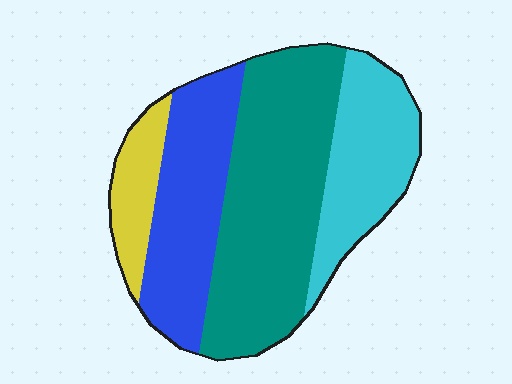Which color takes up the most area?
Teal, at roughly 45%.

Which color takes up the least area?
Yellow, at roughly 10%.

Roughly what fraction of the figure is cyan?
Cyan covers roughly 20% of the figure.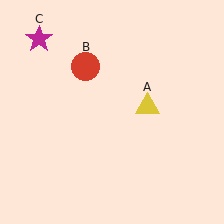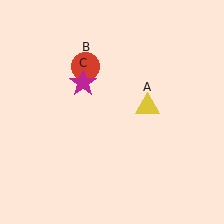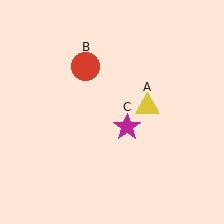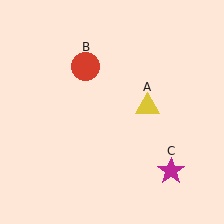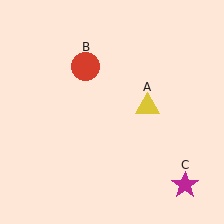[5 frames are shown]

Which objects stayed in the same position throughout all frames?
Yellow triangle (object A) and red circle (object B) remained stationary.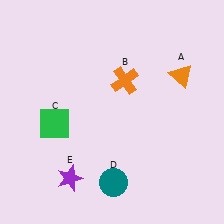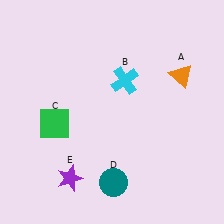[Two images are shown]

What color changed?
The cross (B) changed from orange in Image 1 to cyan in Image 2.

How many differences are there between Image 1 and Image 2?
There is 1 difference between the two images.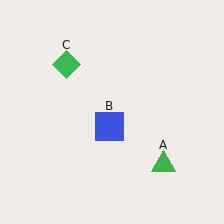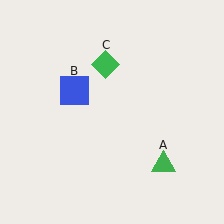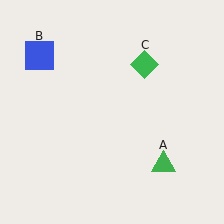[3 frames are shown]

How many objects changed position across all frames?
2 objects changed position: blue square (object B), green diamond (object C).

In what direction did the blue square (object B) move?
The blue square (object B) moved up and to the left.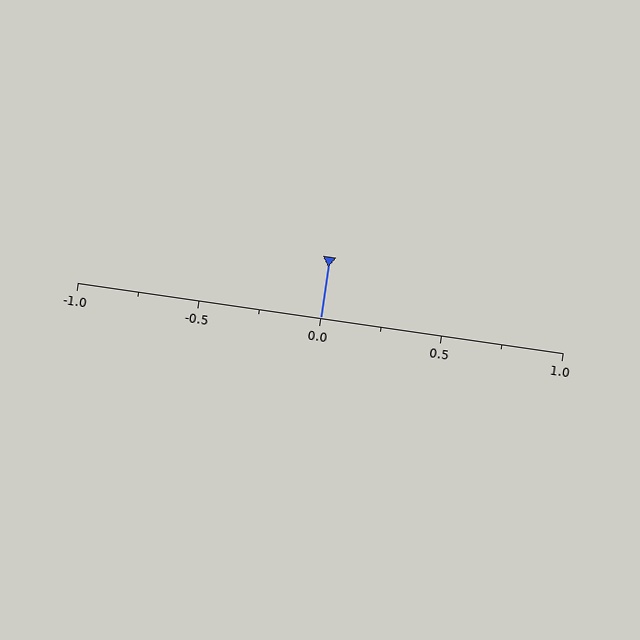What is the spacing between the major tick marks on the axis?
The major ticks are spaced 0.5 apart.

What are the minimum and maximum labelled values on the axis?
The axis runs from -1.0 to 1.0.